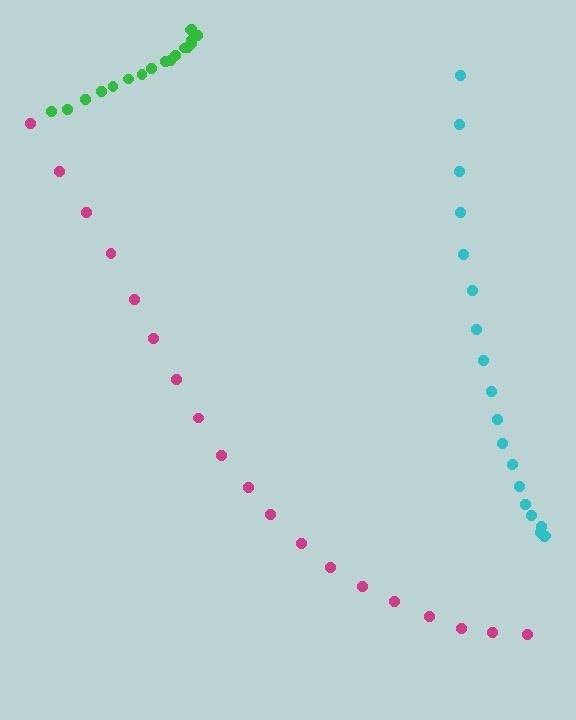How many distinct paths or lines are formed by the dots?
There are 3 distinct paths.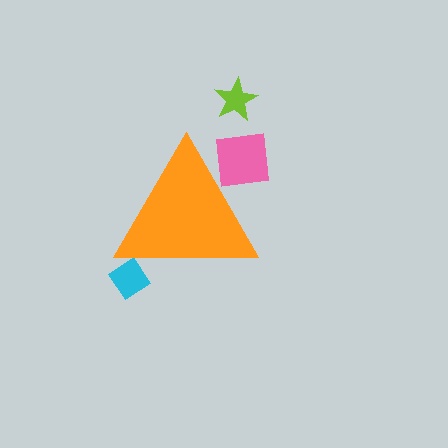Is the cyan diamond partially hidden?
Yes, the cyan diamond is partially hidden behind the orange triangle.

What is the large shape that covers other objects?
An orange triangle.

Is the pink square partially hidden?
Yes, the pink square is partially hidden behind the orange triangle.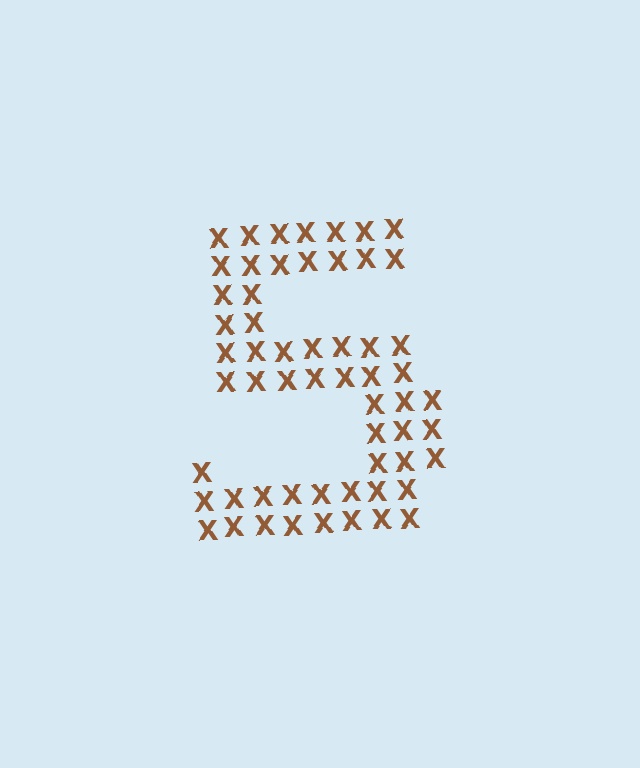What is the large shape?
The large shape is the digit 5.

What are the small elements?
The small elements are letter X's.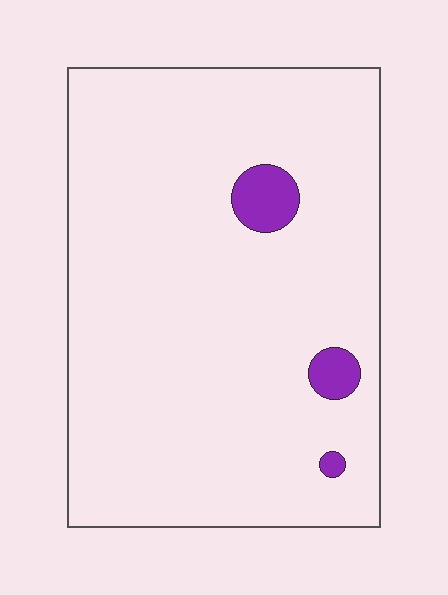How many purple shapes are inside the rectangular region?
3.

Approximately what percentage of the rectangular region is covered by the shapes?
Approximately 5%.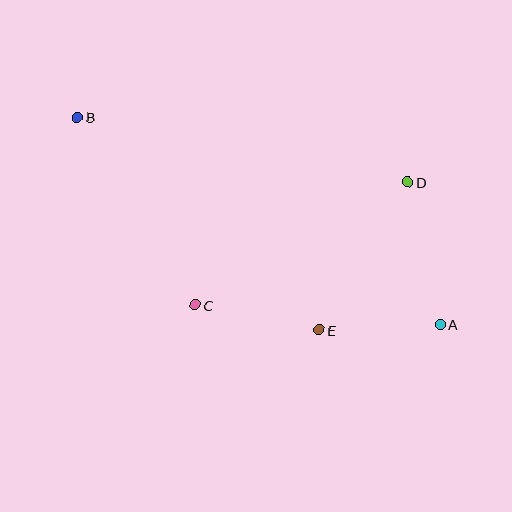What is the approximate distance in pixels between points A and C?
The distance between A and C is approximately 245 pixels.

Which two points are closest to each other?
Points A and E are closest to each other.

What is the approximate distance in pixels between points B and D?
The distance between B and D is approximately 337 pixels.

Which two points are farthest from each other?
Points A and B are farthest from each other.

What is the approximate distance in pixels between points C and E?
The distance between C and E is approximately 126 pixels.